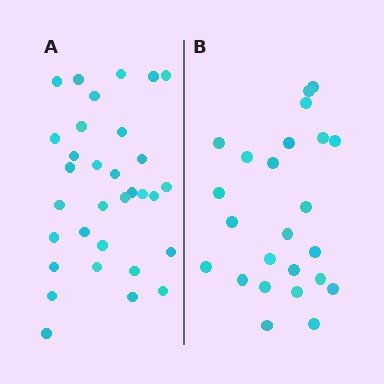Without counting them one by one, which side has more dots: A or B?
Region A (the left region) has more dots.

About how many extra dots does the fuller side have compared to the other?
Region A has roughly 8 or so more dots than region B.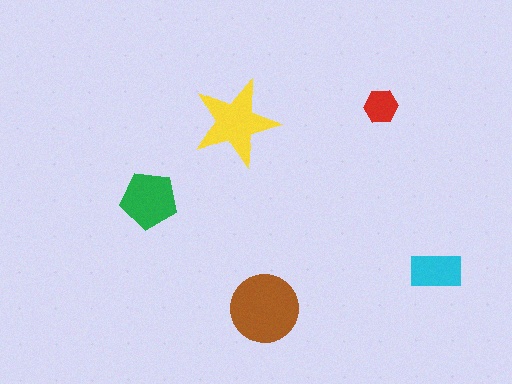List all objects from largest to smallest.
The brown circle, the yellow star, the green pentagon, the cyan rectangle, the red hexagon.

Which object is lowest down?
The brown circle is bottommost.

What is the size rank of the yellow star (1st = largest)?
2nd.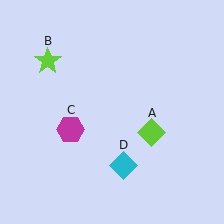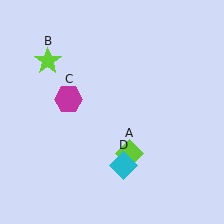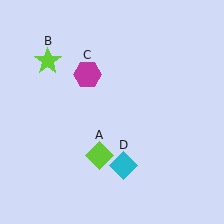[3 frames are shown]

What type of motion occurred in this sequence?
The lime diamond (object A), magenta hexagon (object C) rotated clockwise around the center of the scene.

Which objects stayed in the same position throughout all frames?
Lime star (object B) and cyan diamond (object D) remained stationary.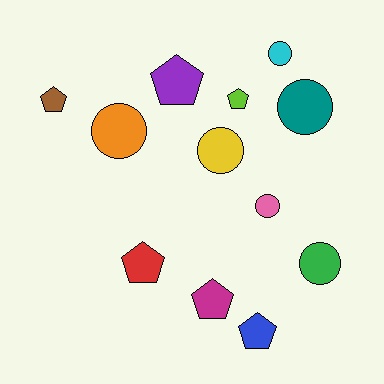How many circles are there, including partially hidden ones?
There are 6 circles.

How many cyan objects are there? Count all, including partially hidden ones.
There is 1 cyan object.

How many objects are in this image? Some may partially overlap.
There are 12 objects.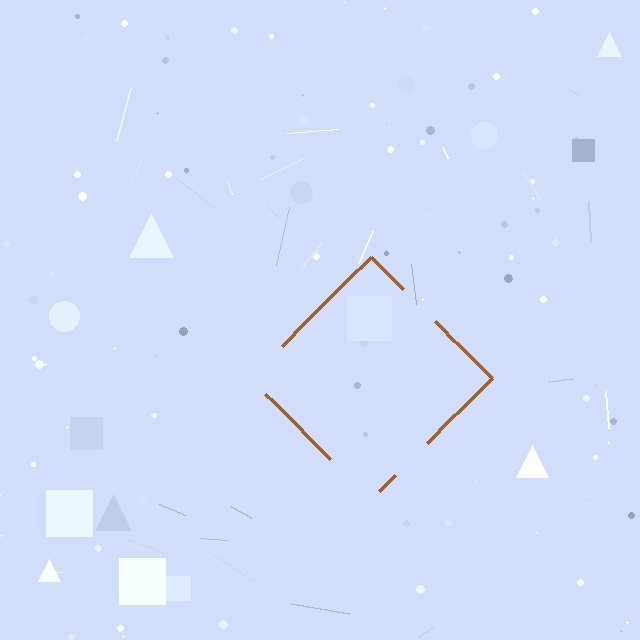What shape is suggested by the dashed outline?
The dashed outline suggests a diamond.